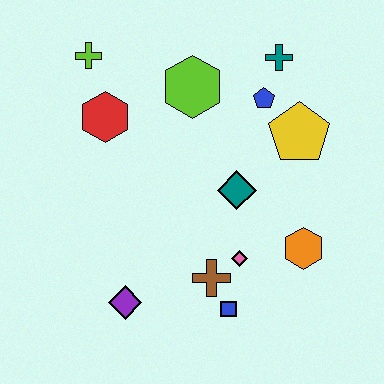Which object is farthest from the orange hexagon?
The lime cross is farthest from the orange hexagon.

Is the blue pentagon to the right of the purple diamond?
Yes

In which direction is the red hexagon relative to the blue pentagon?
The red hexagon is to the left of the blue pentagon.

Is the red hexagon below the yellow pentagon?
No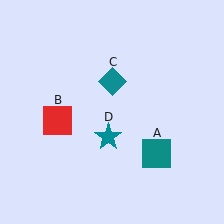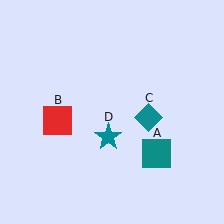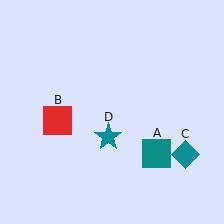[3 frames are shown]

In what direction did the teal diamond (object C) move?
The teal diamond (object C) moved down and to the right.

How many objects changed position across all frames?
1 object changed position: teal diamond (object C).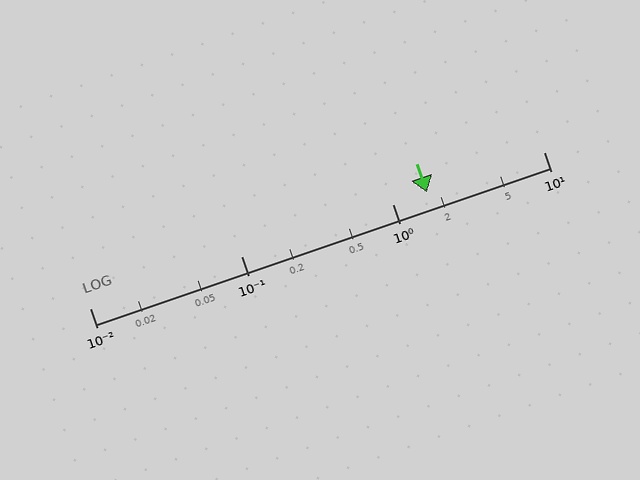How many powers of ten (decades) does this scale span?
The scale spans 3 decades, from 0.01 to 10.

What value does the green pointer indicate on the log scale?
The pointer indicates approximately 1.7.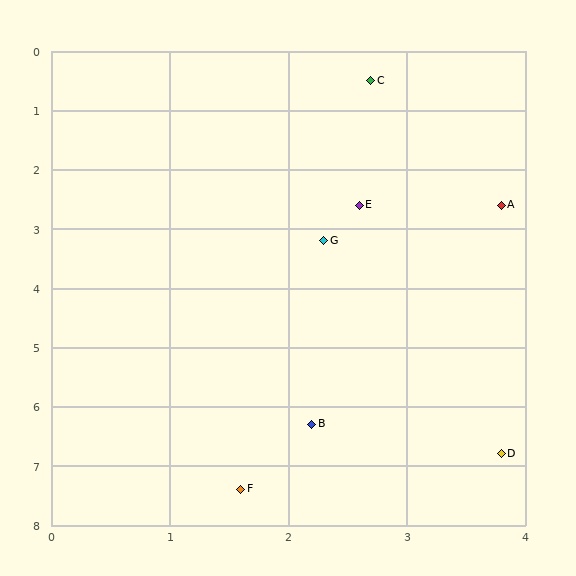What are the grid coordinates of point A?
Point A is at approximately (3.8, 2.6).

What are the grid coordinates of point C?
Point C is at approximately (2.7, 0.5).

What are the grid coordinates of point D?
Point D is at approximately (3.8, 6.8).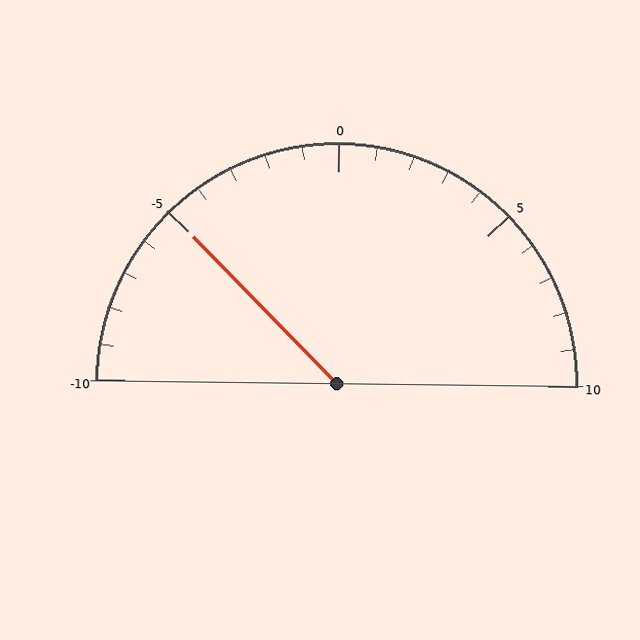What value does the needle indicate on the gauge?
The needle indicates approximately -5.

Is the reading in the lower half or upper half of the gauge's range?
The reading is in the lower half of the range (-10 to 10).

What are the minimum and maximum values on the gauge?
The gauge ranges from -10 to 10.